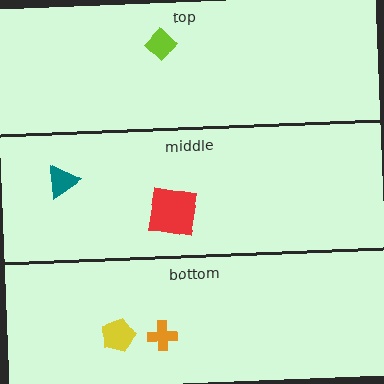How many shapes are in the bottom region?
2.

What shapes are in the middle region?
The teal triangle, the red square.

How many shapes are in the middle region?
2.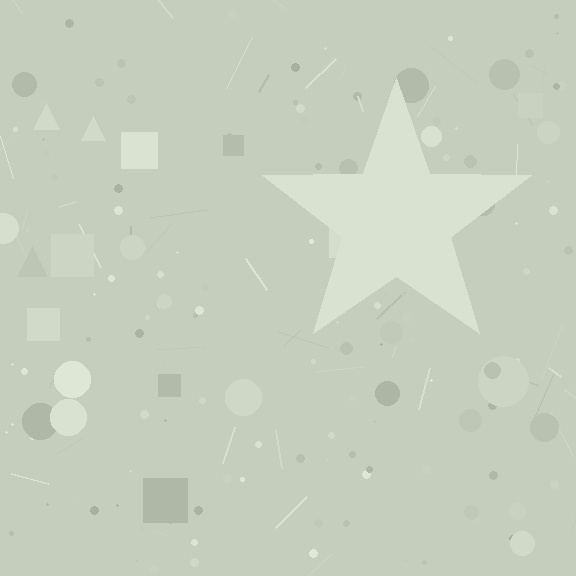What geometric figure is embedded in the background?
A star is embedded in the background.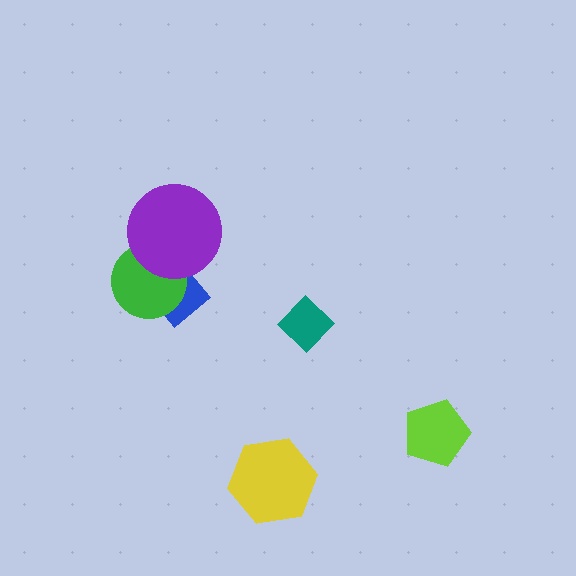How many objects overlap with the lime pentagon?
0 objects overlap with the lime pentagon.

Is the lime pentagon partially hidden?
No, no other shape covers it.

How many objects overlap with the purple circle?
2 objects overlap with the purple circle.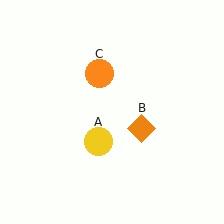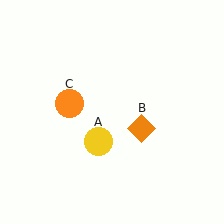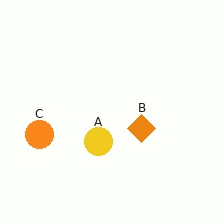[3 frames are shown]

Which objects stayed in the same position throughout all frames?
Yellow circle (object A) and orange diamond (object B) remained stationary.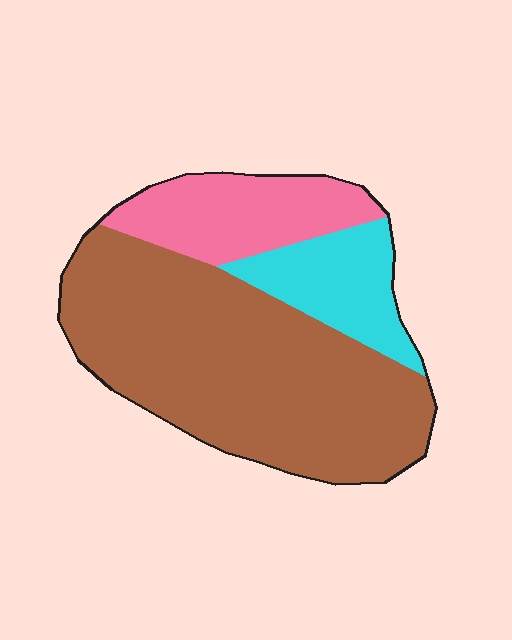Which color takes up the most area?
Brown, at roughly 65%.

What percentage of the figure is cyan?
Cyan covers about 15% of the figure.